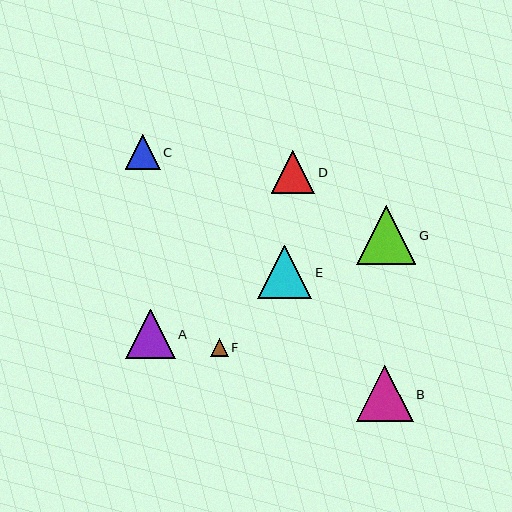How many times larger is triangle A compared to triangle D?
Triangle A is approximately 1.1 times the size of triangle D.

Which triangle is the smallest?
Triangle F is the smallest with a size of approximately 18 pixels.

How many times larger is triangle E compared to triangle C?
Triangle E is approximately 1.5 times the size of triangle C.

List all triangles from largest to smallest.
From largest to smallest: G, B, E, A, D, C, F.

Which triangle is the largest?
Triangle G is the largest with a size of approximately 59 pixels.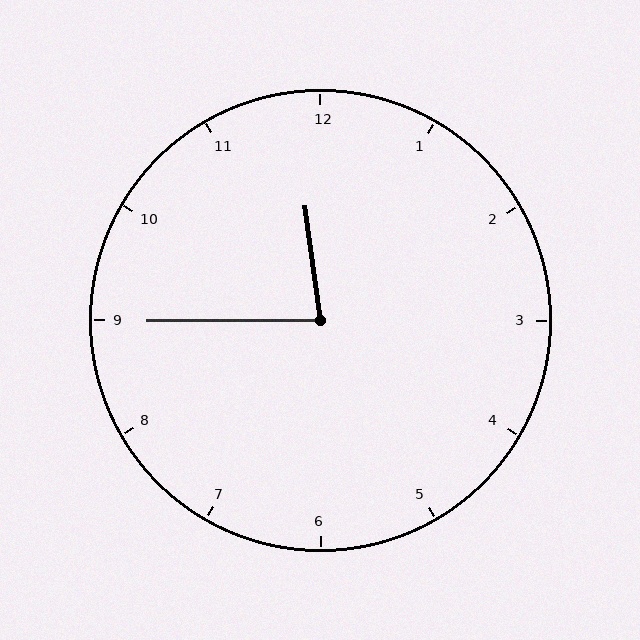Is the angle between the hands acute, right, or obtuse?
It is acute.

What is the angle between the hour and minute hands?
Approximately 82 degrees.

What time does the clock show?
11:45.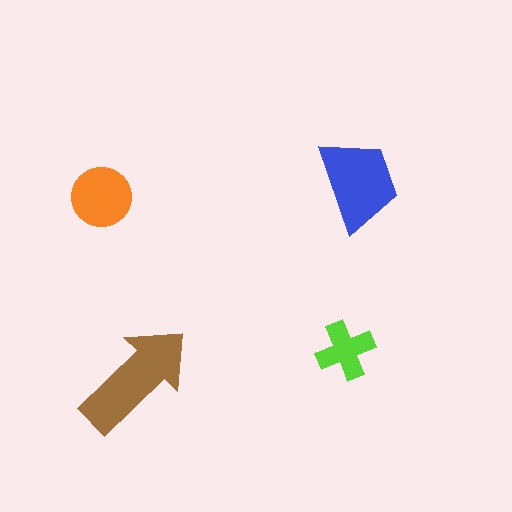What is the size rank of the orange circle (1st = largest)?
3rd.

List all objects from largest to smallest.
The brown arrow, the blue trapezoid, the orange circle, the lime cross.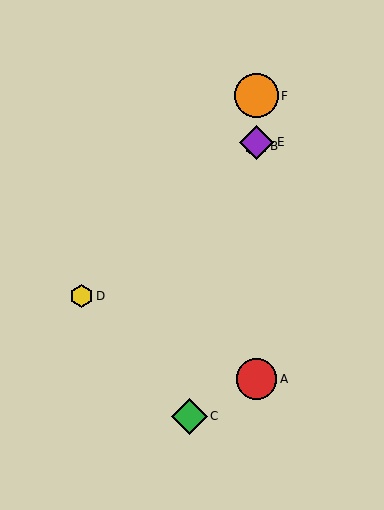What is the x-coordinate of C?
Object C is at x≈190.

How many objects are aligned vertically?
4 objects (A, B, E, F) are aligned vertically.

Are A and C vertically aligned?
No, A is at x≈256 and C is at x≈190.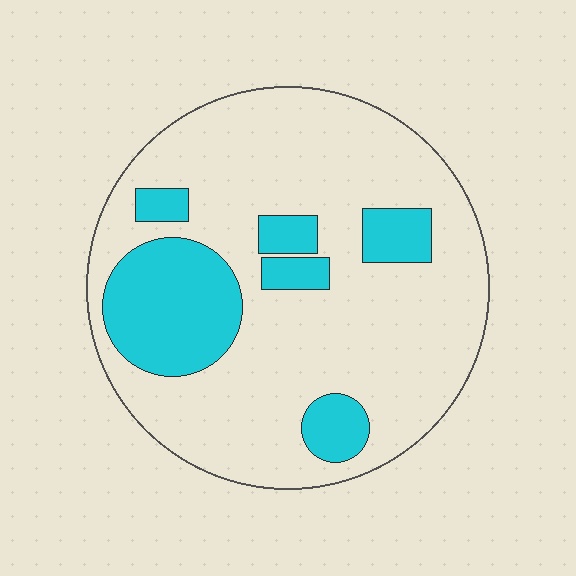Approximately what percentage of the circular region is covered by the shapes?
Approximately 25%.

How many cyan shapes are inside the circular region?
6.